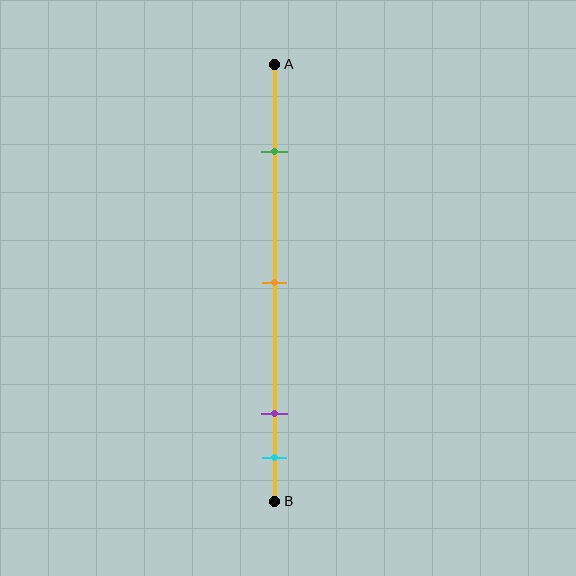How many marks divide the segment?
There are 4 marks dividing the segment.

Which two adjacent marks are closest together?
The purple and cyan marks are the closest adjacent pair.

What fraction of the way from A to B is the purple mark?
The purple mark is approximately 80% (0.8) of the way from A to B.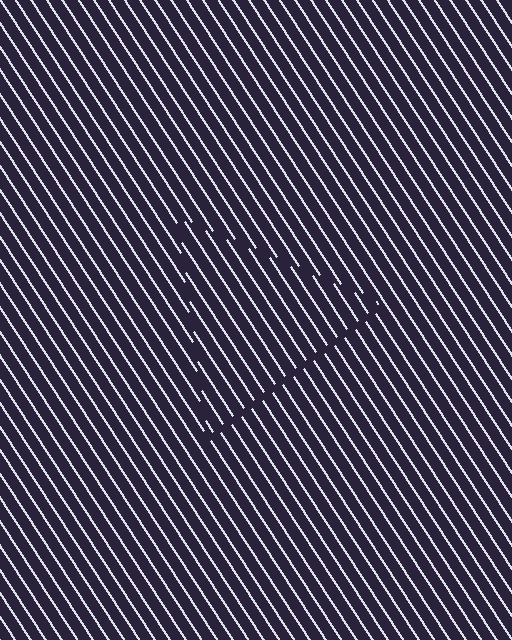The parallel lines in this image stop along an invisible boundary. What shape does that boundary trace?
An illusory triangle. The interior of the shape contains the same grating, shifted by half a period — the contour is defined by the phase discontinuity where line-ends from the inner and outer gratings abut.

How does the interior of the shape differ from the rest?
The interior of the shape contains the same grating, shifted by half a period — the contour is defined by the phase discontinuity where line-ends from the inner and outer gratings abut.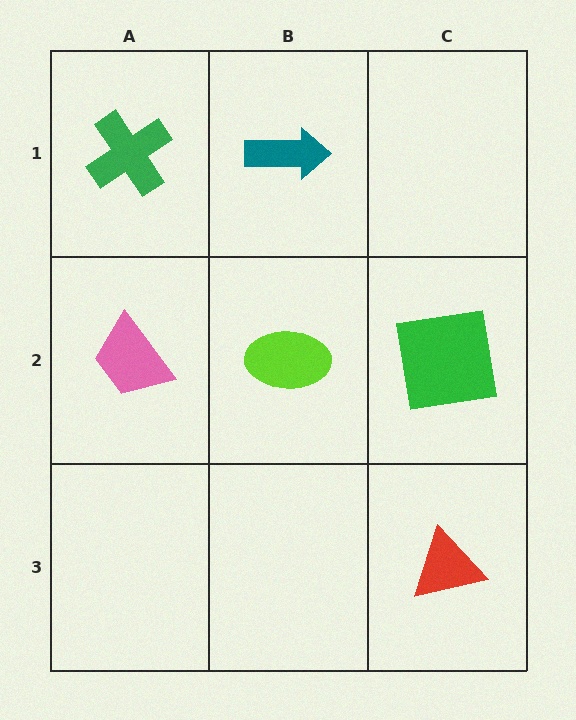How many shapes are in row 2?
3 shapes.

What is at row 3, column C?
A red triangle.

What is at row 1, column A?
A green cross.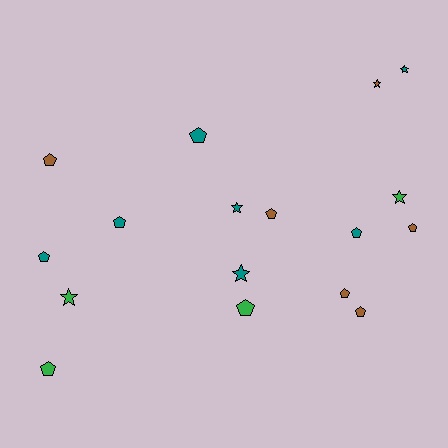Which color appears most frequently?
Teal, with 7 objects.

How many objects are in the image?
There are 17 objects.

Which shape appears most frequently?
Pentagon, with 11 objects.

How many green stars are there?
There are 2 green stars.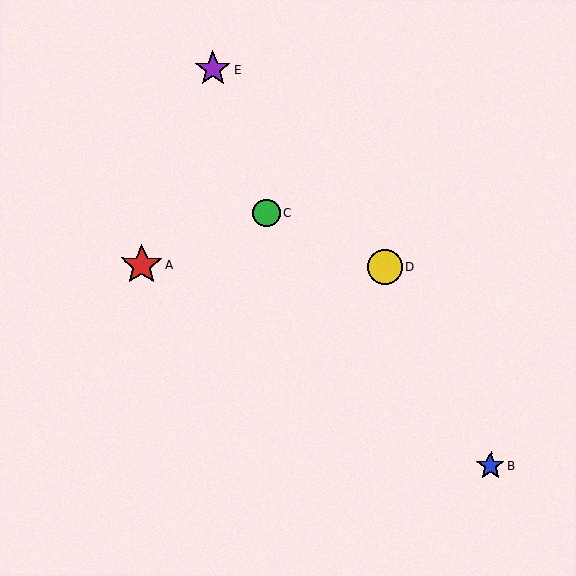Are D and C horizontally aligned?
No, D is at y≈267 and C is at y≈213.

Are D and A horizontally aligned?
Yes, both are at y≈267.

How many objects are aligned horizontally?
2 objects (A, D) are aligned horizontally.